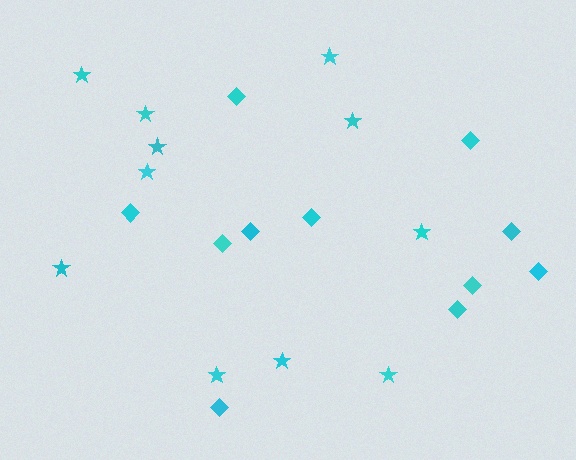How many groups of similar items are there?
There are 2 groups: one group of diamonds (11) and one group of stars (11).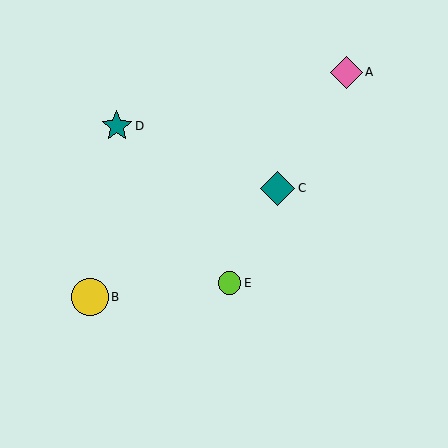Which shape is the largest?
The yellow circle (labeled B) is the largest.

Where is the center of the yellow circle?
The center of the yellow circle is at (90, 297).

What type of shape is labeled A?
Shape A is a pink diamond.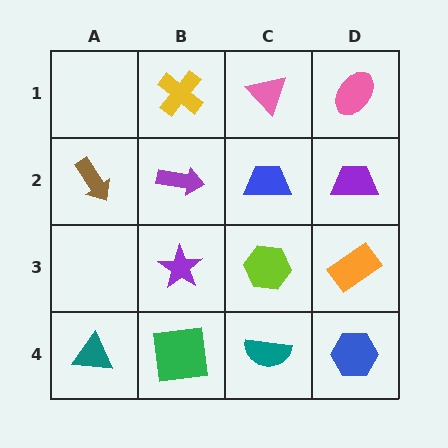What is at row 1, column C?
A pink triangle.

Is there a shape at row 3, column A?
No, that cell is empty.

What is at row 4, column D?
A blue hexagon.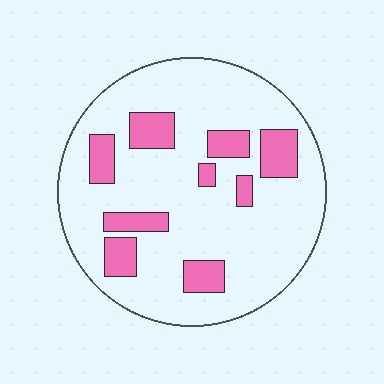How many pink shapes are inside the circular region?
9.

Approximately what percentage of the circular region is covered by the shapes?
Approximately 20%.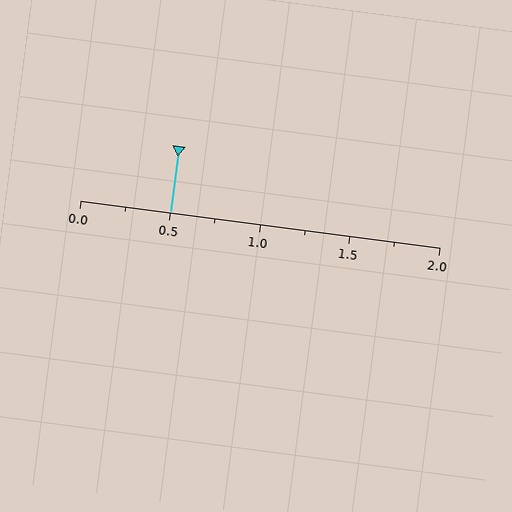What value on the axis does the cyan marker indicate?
The marker indicates approximately 0.5.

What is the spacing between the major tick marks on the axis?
The major ticks are spaced 0.5 apart.